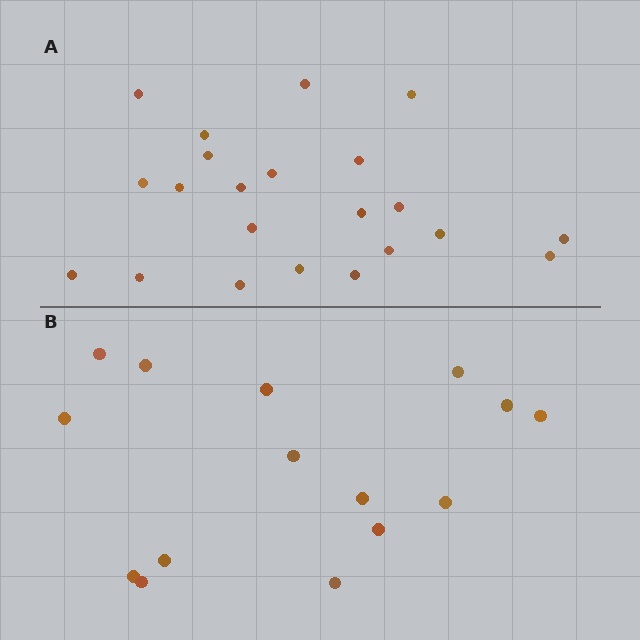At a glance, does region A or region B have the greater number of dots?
Region A (the top region) has more dots.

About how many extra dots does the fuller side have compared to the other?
Region A has roughly 8 or so more dots than region B.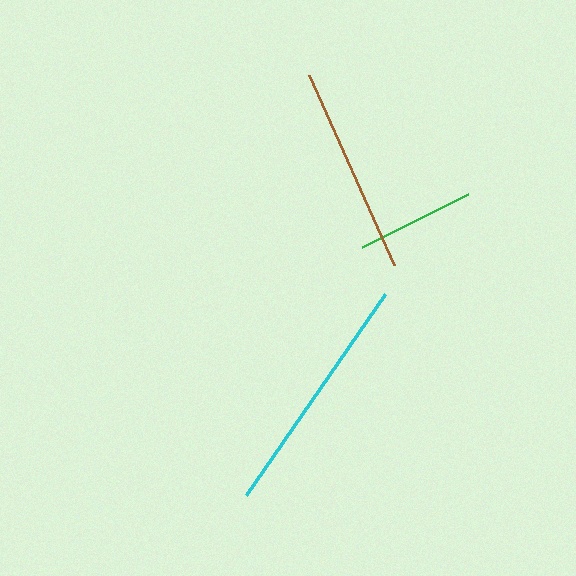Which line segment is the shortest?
The green line is the shortest at approximately 119 pixels.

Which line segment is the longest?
The cyan line is the longest at approximately 245 pixels.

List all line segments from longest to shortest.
From longest to shortest: cyan, brown, green.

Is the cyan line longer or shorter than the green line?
The cyan line is longer than the green line.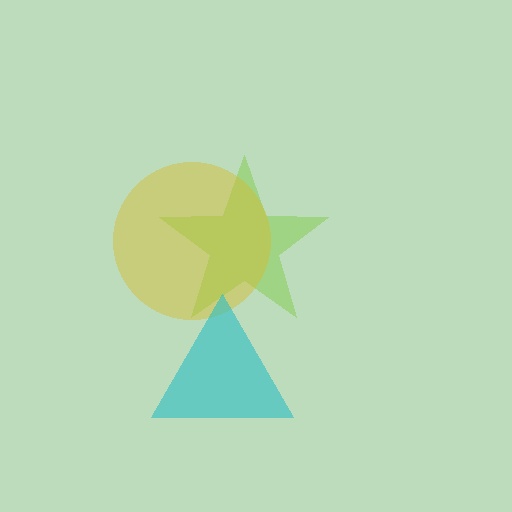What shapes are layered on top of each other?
The layered shapes are: a lime star, a yellow circle, a cyan triangle.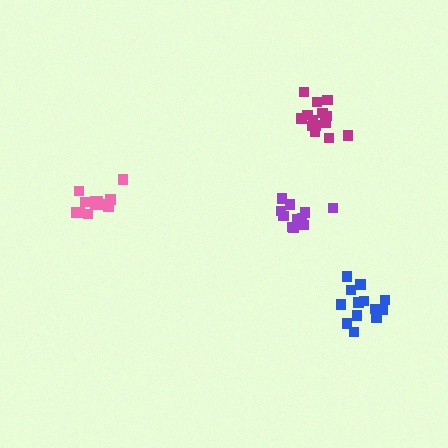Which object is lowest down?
The blue cluster is bottommost.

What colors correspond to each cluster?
The clusters are colored: blue, magenta, purple, pink.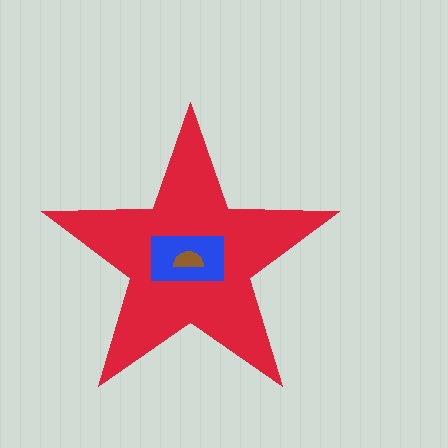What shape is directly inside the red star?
The blue rectangle.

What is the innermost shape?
The brown semicircle.